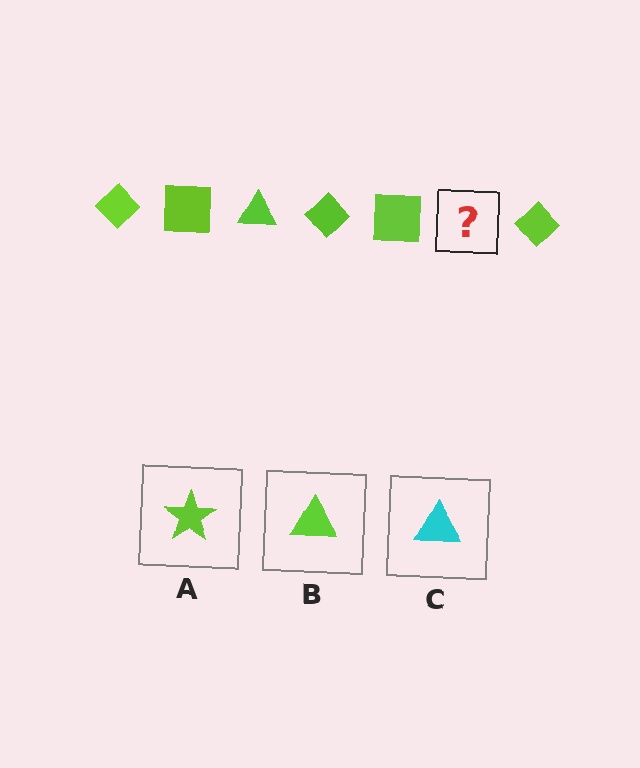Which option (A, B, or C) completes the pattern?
B.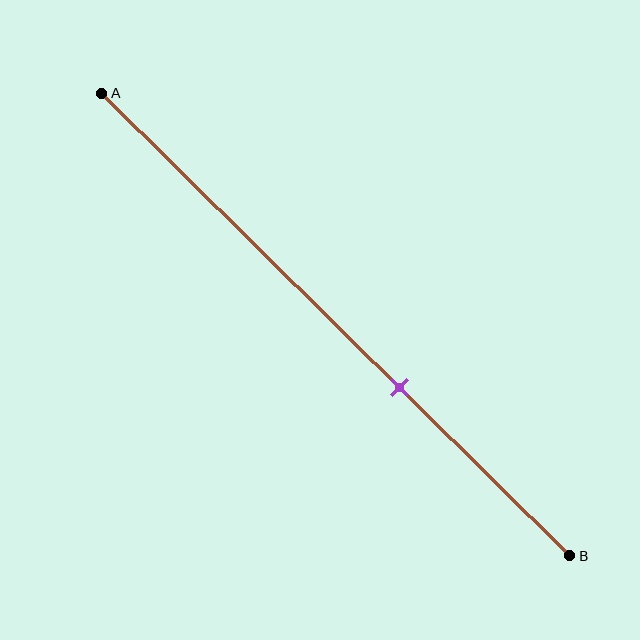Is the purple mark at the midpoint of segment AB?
No, the mark is at about 65% from A, not at the 50% midpoint.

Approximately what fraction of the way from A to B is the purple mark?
The purple mark is approximately 65% of the way from A to B.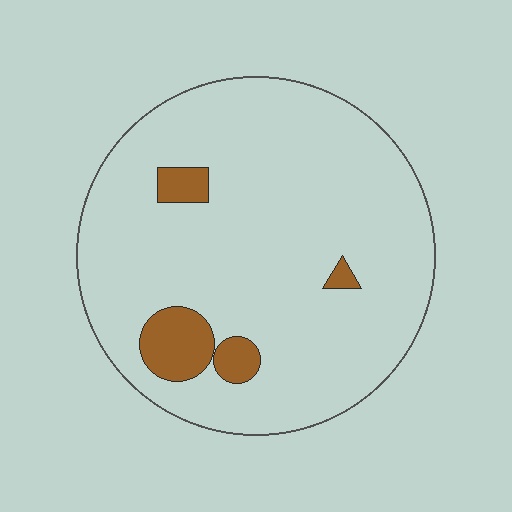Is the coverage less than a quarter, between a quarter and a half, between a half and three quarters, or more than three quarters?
Less than a quarter.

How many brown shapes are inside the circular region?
4.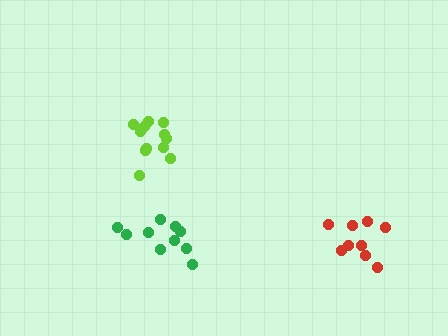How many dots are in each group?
Group 1: 10 dots, Group 2: 9 dots, Group 3: 12 dots (31 total).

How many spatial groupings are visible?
There are 3 spatial groupings.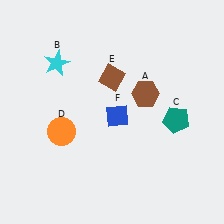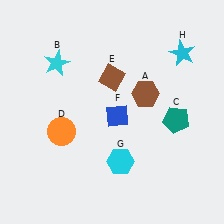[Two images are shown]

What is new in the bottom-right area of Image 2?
A cyan hexagon (G) was added in the bottom-right area of Image 2.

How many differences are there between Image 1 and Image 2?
There are 2 differences between the two images.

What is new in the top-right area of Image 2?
A cyan star (H) was added in the top-right area of Image 2.